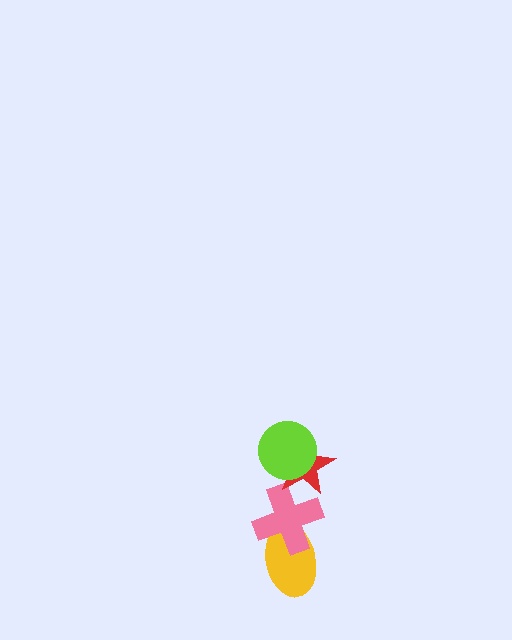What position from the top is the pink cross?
The pink cross is 3rd from the top.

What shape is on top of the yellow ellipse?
The pink cross is on top of the yellow ellipse.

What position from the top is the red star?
The red star is 2nd from the top.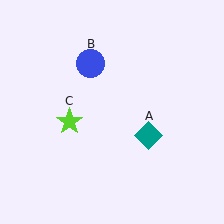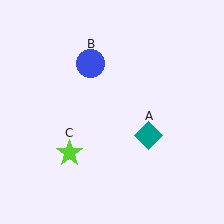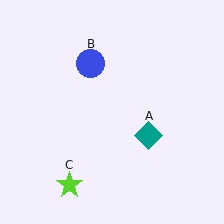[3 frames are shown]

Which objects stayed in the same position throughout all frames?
Teal diamond (object A) and blue circle (object B) remained stationary.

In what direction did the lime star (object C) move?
The lime star (object C) moved down.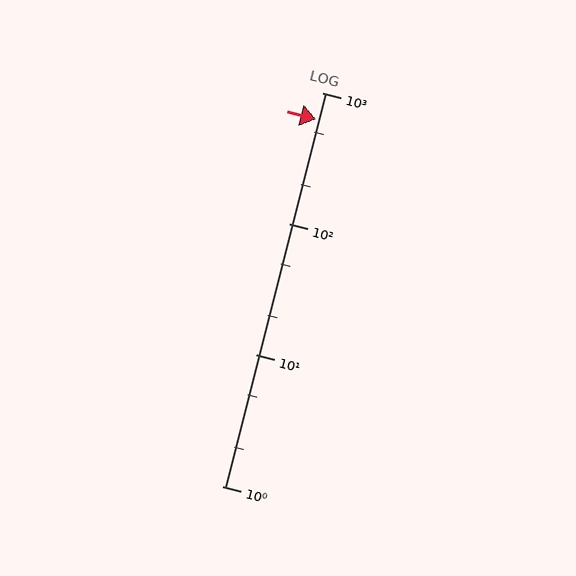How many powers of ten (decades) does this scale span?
The scale spans 3 decades, from 1 to 1000.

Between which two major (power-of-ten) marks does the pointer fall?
The pointer is between 100 and 1000.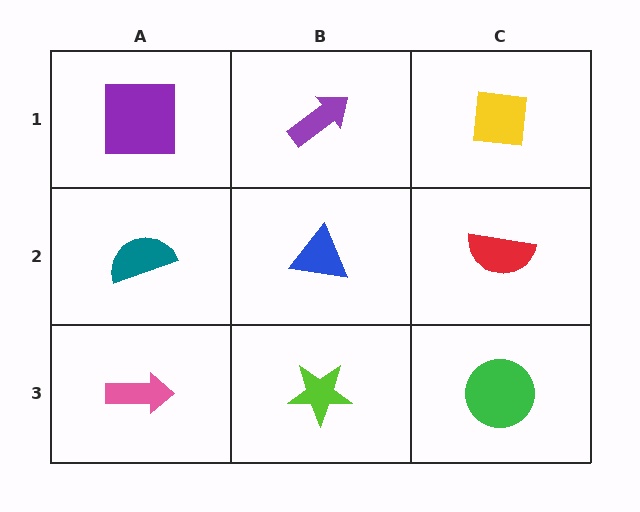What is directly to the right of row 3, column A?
A lime star.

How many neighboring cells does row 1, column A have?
2.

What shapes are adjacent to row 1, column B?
A blue triangle (row 2, column B), a purple square (row 1, column A), a yellow square (row 1, column C).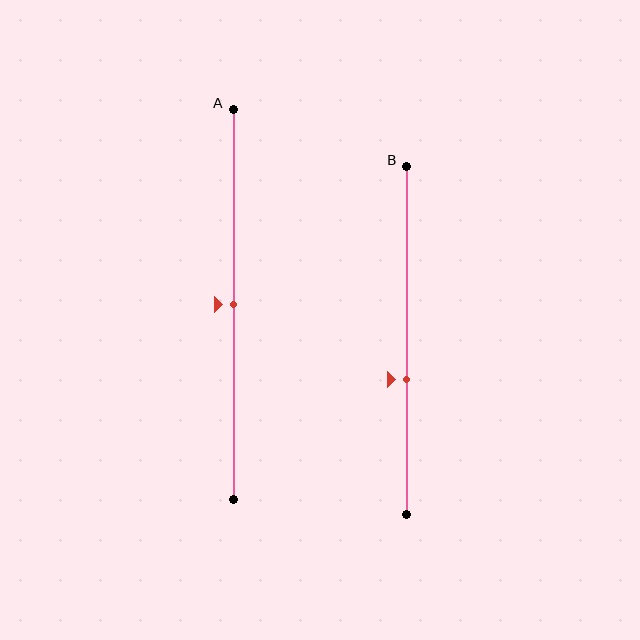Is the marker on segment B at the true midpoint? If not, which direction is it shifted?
No, the marker on segment B is shifted downward by about 11% of the segment length.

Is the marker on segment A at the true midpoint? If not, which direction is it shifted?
Yes, the marker on segment A is at the true midpoint.